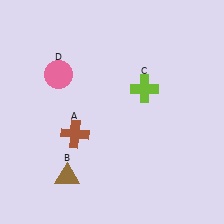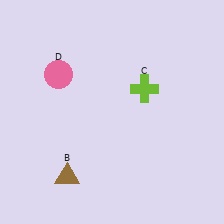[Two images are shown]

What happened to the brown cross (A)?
The brown cross (A) was removed in Image 2. It was in the bottom-left area of Image 1.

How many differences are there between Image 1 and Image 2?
There is 1 difference between the two images.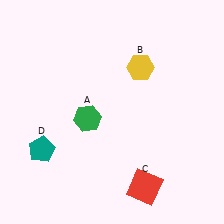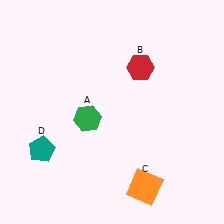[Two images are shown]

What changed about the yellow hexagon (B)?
In Image 1, B is yellow. In Image 2, it changed to red.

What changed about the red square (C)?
In Image 1, C is red. In Image 2, it changed to orange.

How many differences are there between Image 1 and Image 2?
There are 2 differences between the two images.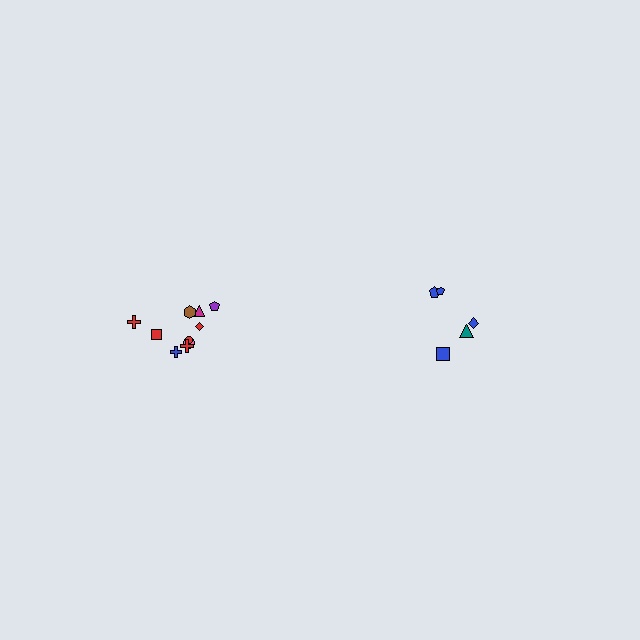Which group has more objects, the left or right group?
The left group.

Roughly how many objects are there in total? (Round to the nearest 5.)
Roughly 15 objects in total.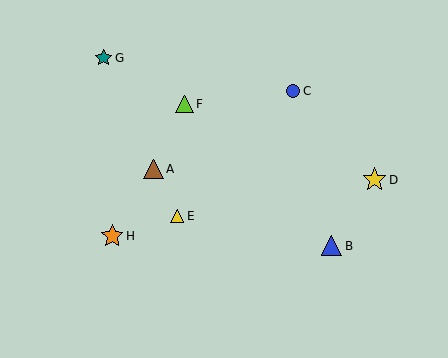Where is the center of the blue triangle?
The center of the blue triangle is at (332, 246).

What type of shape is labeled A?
Shape A is a brown triangle.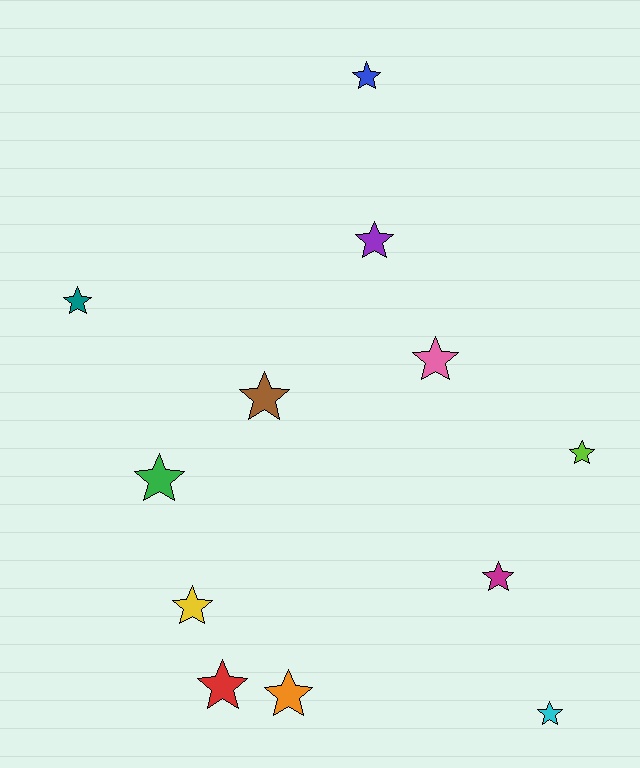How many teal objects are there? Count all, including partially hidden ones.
There is 1 teal object.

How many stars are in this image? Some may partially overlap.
There are 12 stars.